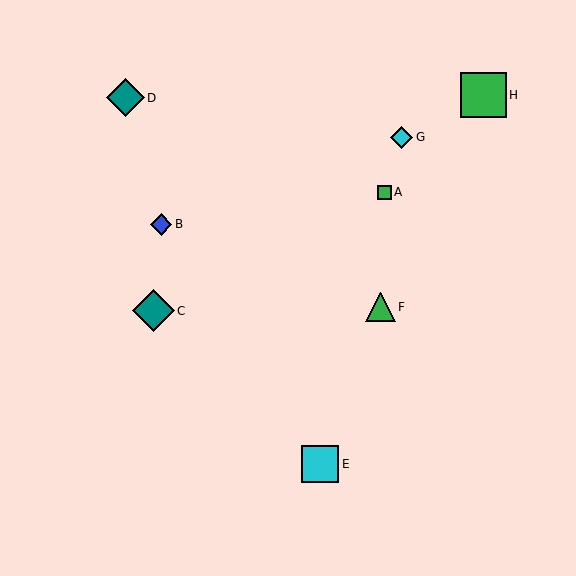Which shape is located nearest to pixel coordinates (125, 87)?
The teal diamond (labeled D) at (125, 98) is nearest to that location.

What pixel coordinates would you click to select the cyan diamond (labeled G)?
Click at (402, 137) to select the cyan diamond G.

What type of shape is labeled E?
Shape E is a cyan square.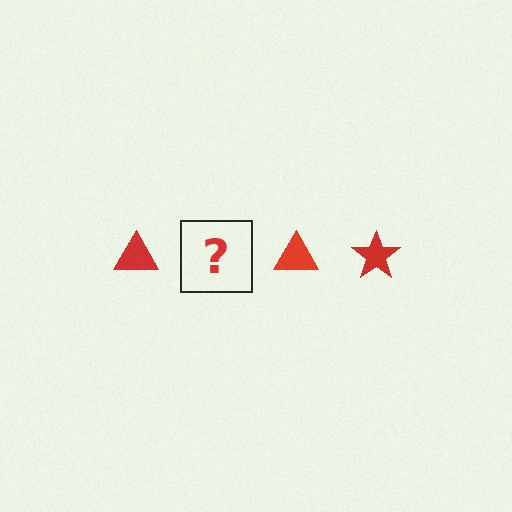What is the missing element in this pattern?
The missing element is a red star.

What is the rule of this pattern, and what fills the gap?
The rule is that the pattern cycles through triangle, star shapes in red. The gap should be filled with a red star.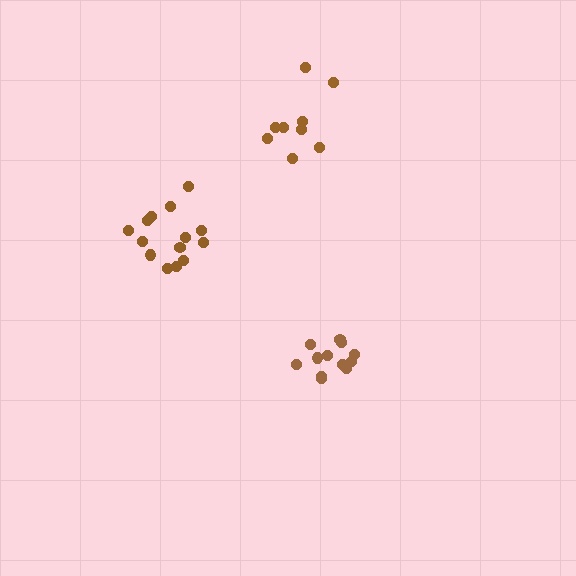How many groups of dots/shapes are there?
There are 3 groups.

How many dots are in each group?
Group 1: 12 dots, Group 2: 9 dots, Group 3: 14 dots (35 total).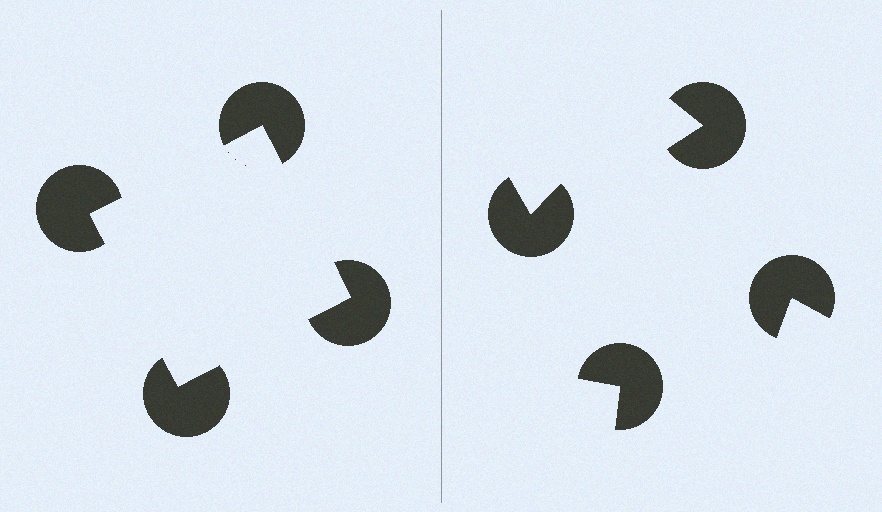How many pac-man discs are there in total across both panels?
8 — 4 on each side.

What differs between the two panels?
The pac-man discs are positioned identically on both sides; only the wedge orientations differ. On the left they align to a square; on the right they are misaligned.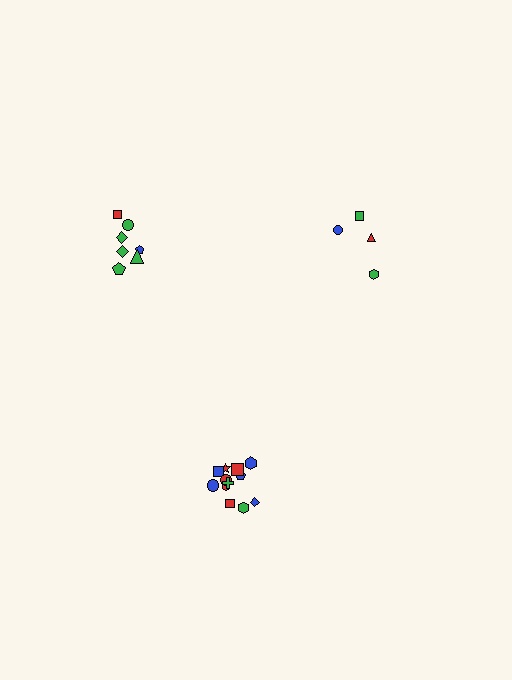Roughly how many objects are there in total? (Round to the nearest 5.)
Roughly 25 objects in total.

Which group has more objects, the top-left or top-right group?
The top-left group.